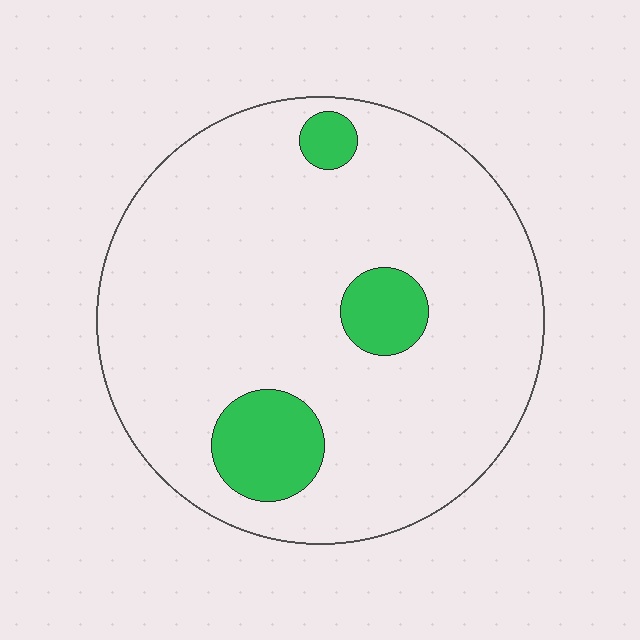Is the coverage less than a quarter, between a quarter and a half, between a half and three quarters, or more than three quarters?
Less than a quarter.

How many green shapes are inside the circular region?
3.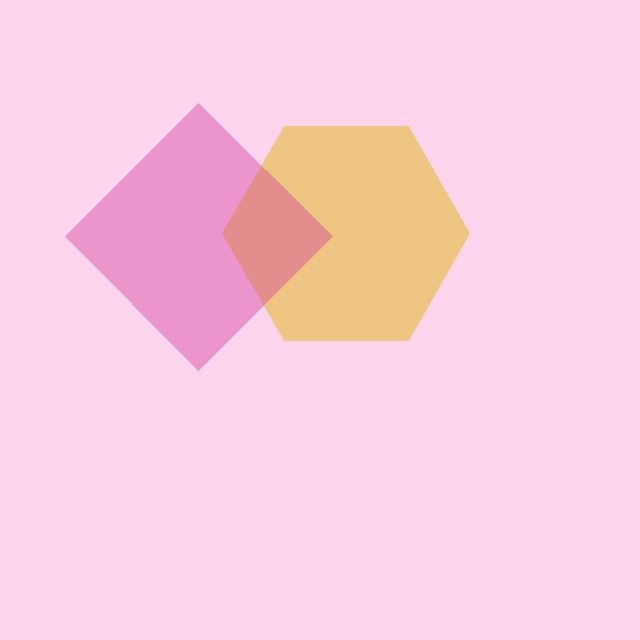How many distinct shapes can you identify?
There are 2 distinct shapes: a yellow hexagon, a magenta diamond.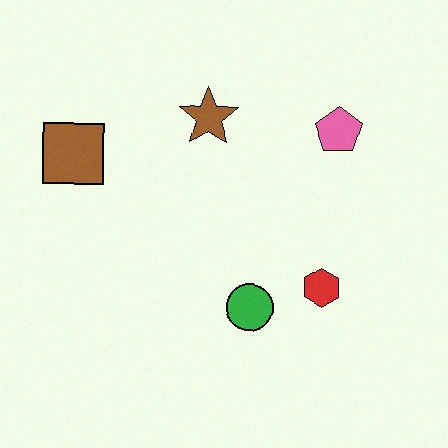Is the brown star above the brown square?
Yes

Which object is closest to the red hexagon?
The green circle is closest to the red hexagon.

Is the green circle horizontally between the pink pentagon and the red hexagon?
No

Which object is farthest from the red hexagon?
The brown square is farthest from the red hexagon.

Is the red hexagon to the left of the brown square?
No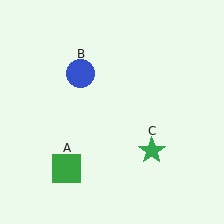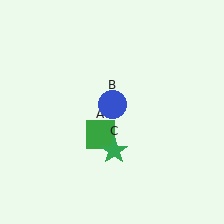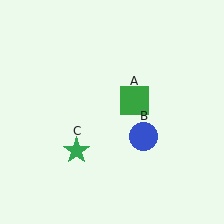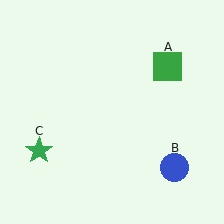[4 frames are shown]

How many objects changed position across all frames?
3 objects changed position: green square (object A), blue circle (object B), green star (object C).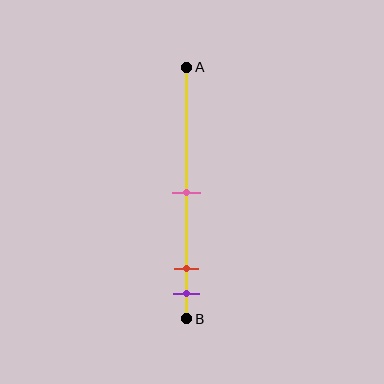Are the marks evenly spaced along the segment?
No, the marks are not evenly spaced.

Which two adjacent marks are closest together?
The red and purple marks are the closest adjacent pair.